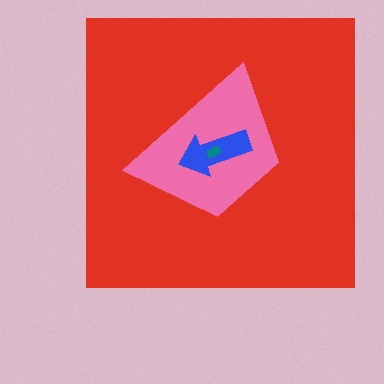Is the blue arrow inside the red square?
Yes.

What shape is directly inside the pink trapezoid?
The blue arrow.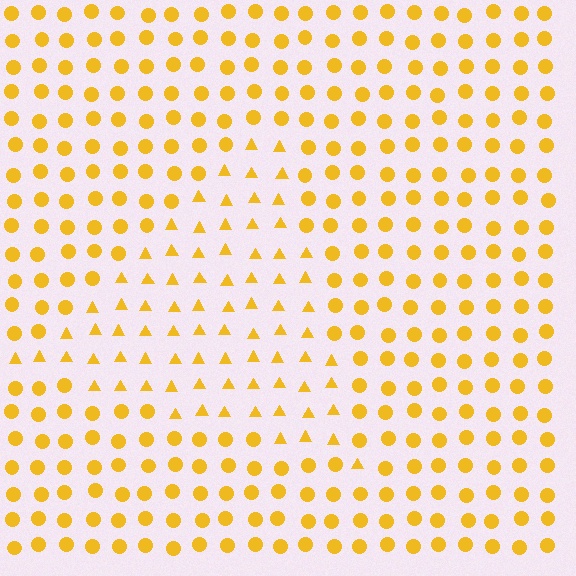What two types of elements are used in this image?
The image uses triangles inside the triangle region and circles outside it.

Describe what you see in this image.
The image is filled with small yellow elements arranged in a uniform grid. A triangle-shaped region contains triangles, while the surrounding area contains circles. The boundary is defined purely by the change in element shape.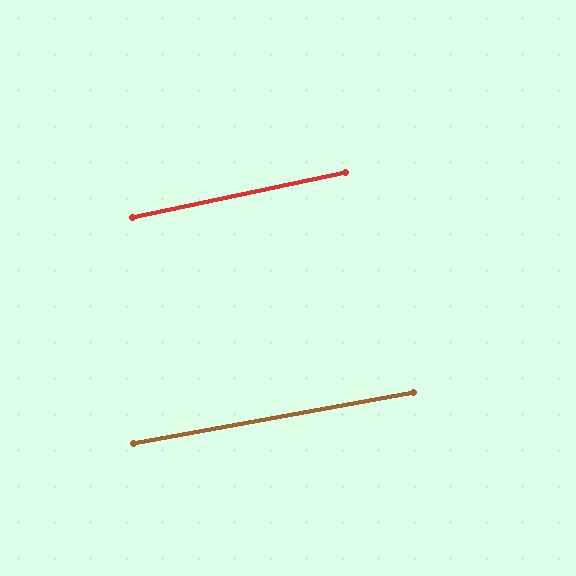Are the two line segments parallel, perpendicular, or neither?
Parallel — their directions differ by only 1.5°.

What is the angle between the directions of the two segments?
Approximately 1 degree.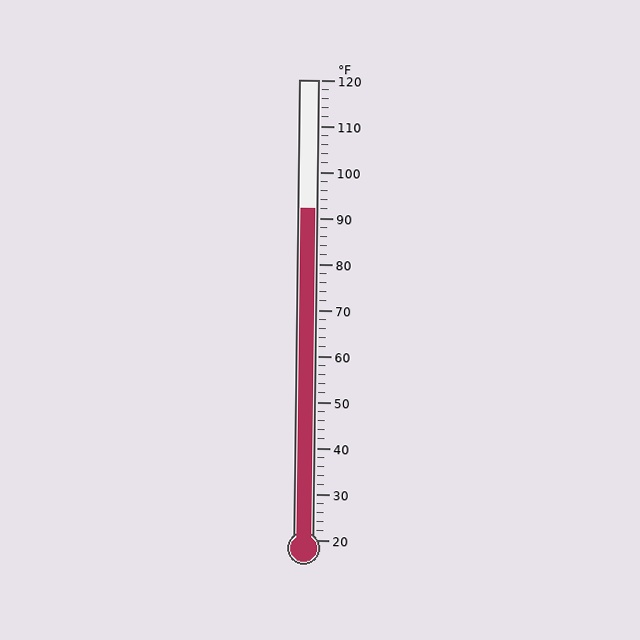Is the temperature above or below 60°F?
The temperature is above 60°F.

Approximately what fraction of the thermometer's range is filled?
The thermometer is filled to approximately 70% of its range.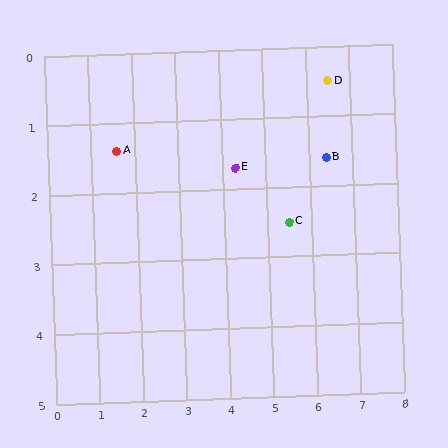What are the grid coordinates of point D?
Point D is at approximately (6.5, 0.5).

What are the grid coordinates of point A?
Point A is at approximately (1.6, 1.4).